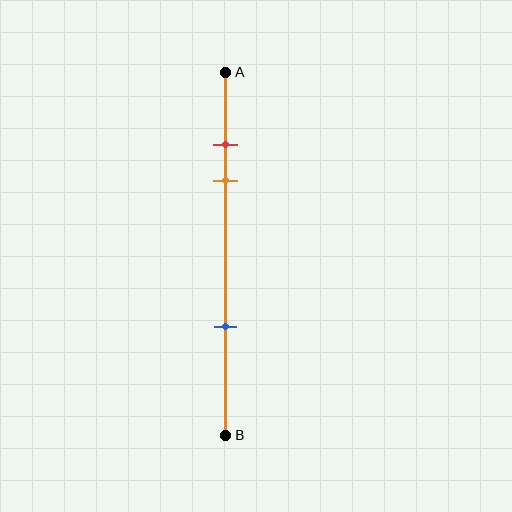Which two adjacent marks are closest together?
The red and orange marks are the closest adjacent pair.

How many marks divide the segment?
There are 3 marks dividing the segment.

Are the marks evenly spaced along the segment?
No, the marks are not evenly spaced.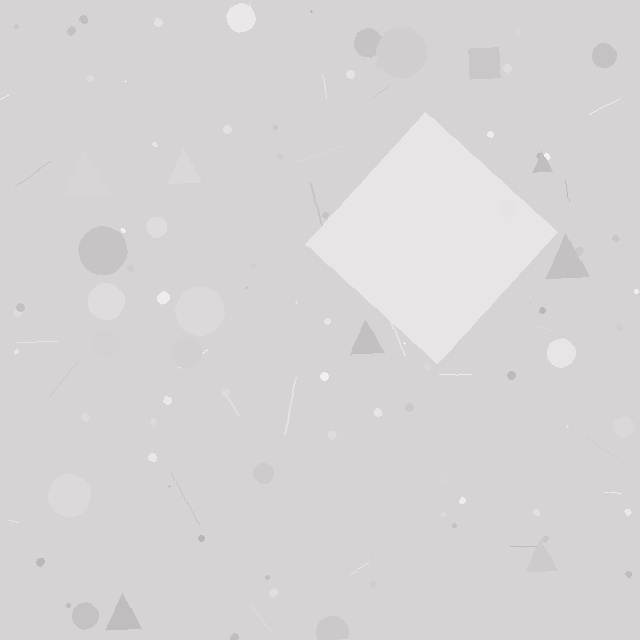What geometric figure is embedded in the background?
A diamond is embedded in the background.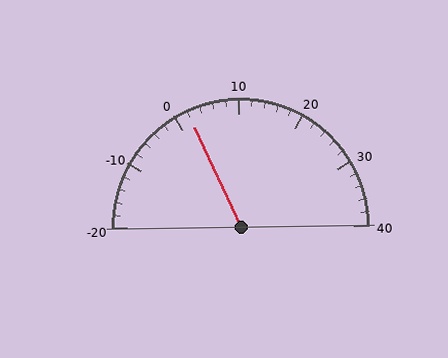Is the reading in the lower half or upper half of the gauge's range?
The reading is in the lower half of the range (-20 to 40).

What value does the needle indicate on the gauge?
The needle indicates approximately 2.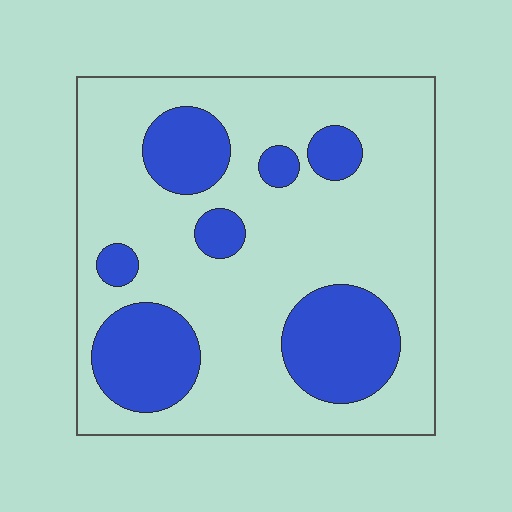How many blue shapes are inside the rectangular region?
7.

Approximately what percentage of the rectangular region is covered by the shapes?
Approximately 25%.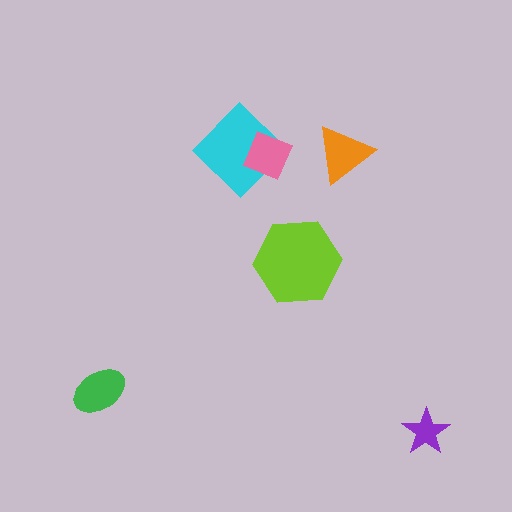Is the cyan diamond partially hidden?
Yes, it is partially covered by another shape.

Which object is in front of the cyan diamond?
The pink diamond is in front of the cyan diamond.